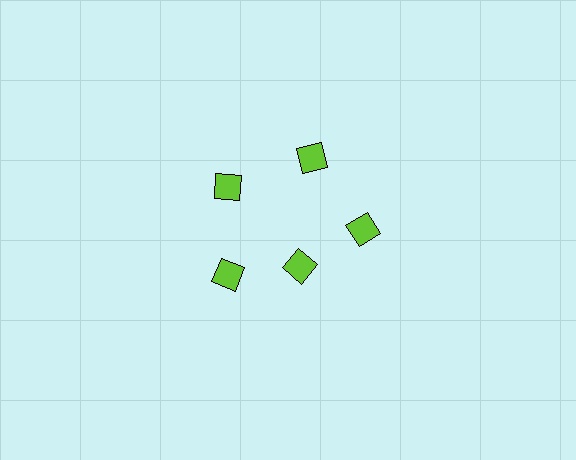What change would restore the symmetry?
The symmetry would be restored by moving it outward, back onto the ring so that all 5 diamonds sit at equal angles and equal distance from the center.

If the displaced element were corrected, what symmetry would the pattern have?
It would have 5-fold rotational symmetry — the pattern would map onto itself every 72 degrees.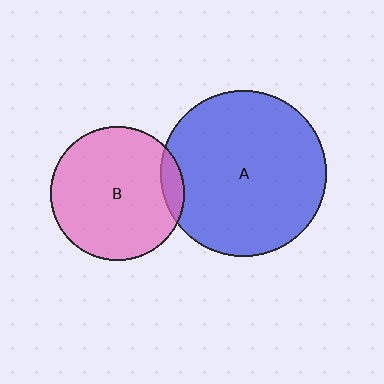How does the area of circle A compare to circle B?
Approximately 1.5 times.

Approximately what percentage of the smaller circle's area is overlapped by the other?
Approximately 10%.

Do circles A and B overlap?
Yes.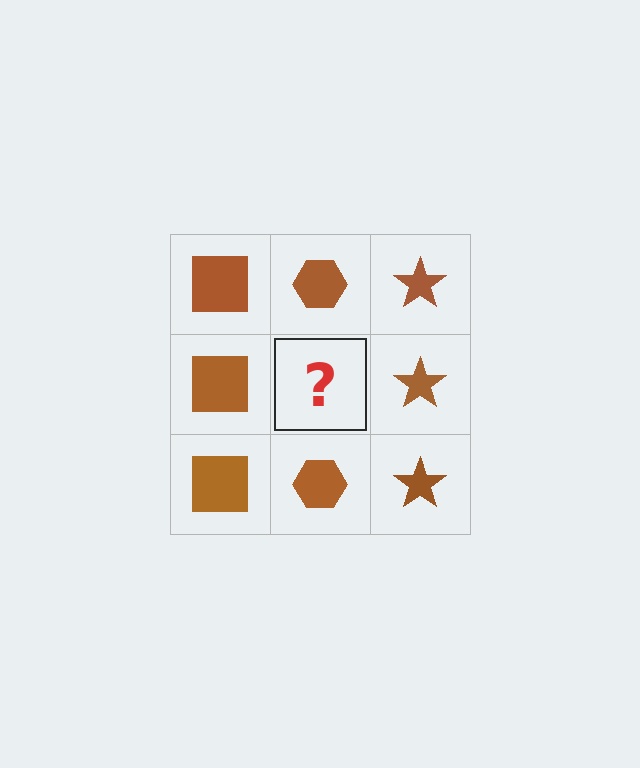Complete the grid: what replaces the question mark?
The question mark should be replaced with a brown hexagon.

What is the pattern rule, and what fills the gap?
The rule is that each column has a consistent shape. The gap should be filled with a brown hexagon.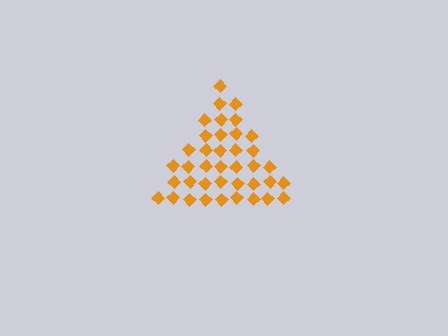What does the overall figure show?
The overall figure shows a triangle.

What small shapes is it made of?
It is made of small diamonds.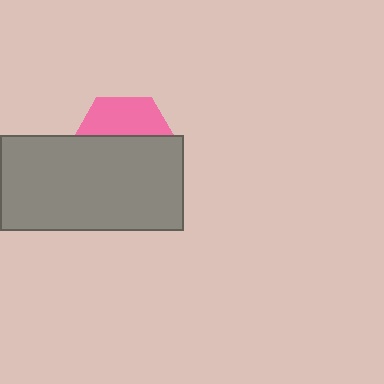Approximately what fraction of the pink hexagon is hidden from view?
Roughly 63% of the pink hexagon is hidden behind the gray rectangle.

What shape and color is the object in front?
The object in front is a gray rectangle.